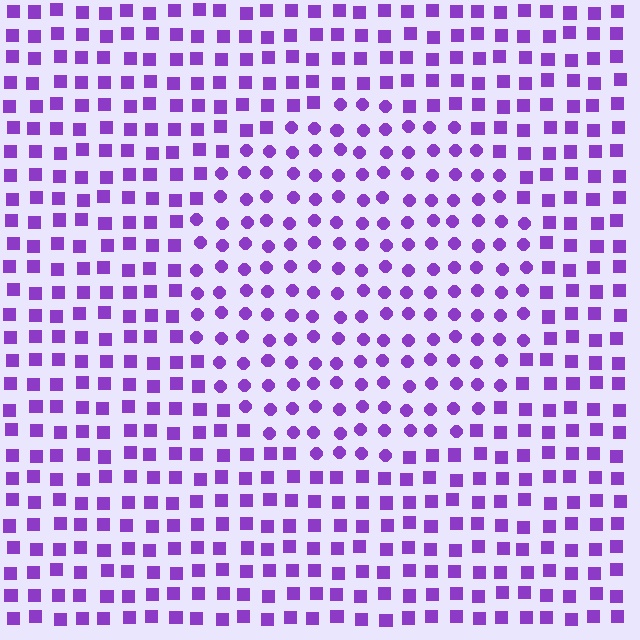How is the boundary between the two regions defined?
The boundary is defined by a change in element shape: circles inside vs. squares outside. All elements share the same color and spacing.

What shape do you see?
I see a circle.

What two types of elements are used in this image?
The image uses circles inside the circle region and squares outside it.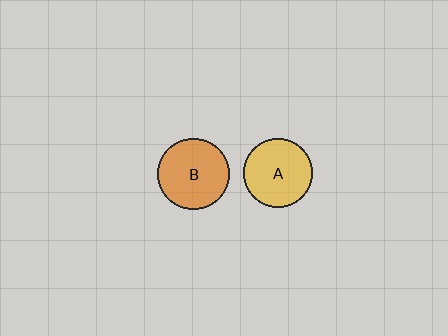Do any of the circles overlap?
No, none of the circles overlap.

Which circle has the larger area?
Circle B (orange).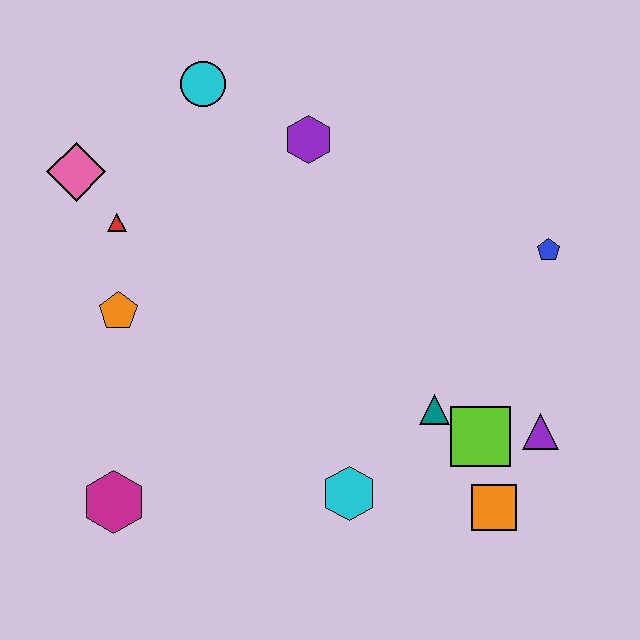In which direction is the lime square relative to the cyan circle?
The lime square is below the cyan circle.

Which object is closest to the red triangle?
The pink diamond is closest to the red triangle.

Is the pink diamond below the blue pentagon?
No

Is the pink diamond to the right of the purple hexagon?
No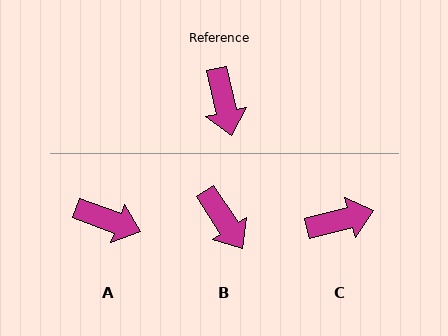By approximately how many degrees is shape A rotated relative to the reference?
Approximately 58 degrees counter-clockwise.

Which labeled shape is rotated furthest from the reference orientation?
C, about 93 degrees away.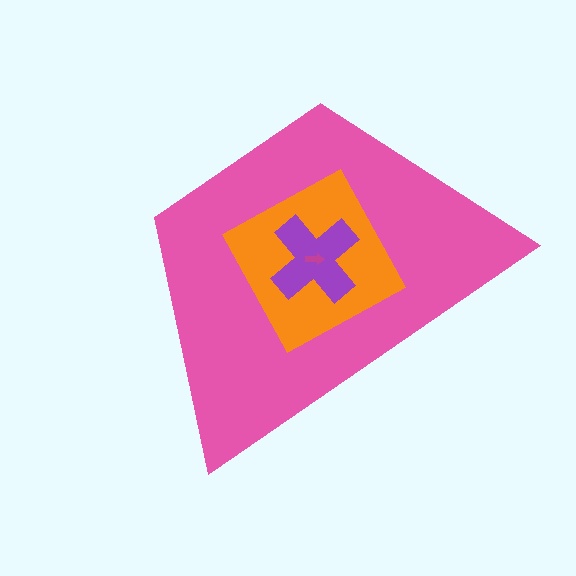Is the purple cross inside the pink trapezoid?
Yes.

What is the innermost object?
The magenta arrow.